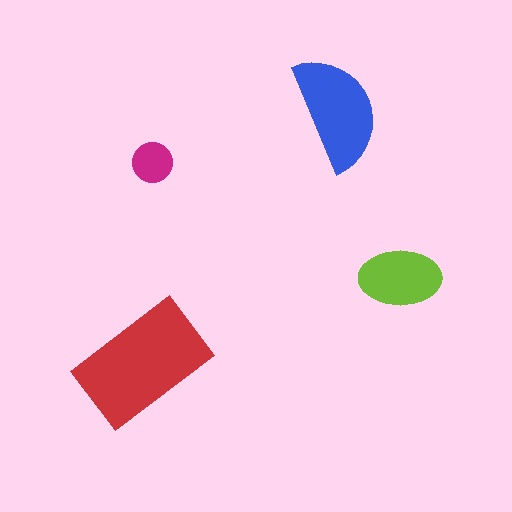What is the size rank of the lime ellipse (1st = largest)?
3rd.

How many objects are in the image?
There are 4 objects in the image.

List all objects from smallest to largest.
The magenta circle, the lime ellipse, the blue semicircle, the red rectangle.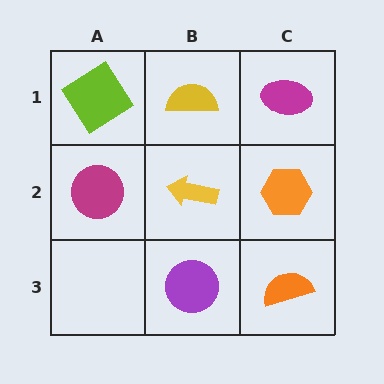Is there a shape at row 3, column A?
No, that cell is empty.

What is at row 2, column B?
A yellow arrow.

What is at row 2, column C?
An orange hexagon.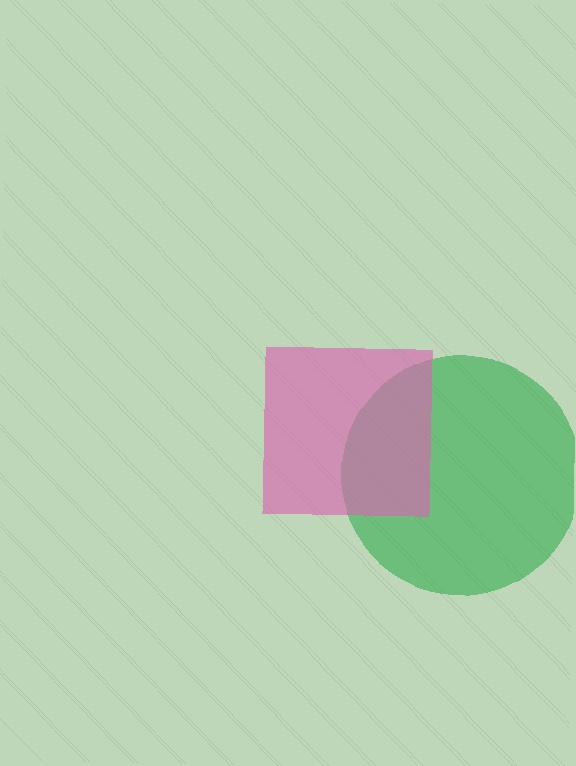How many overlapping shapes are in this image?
There are 2 overlapping shapes in the image.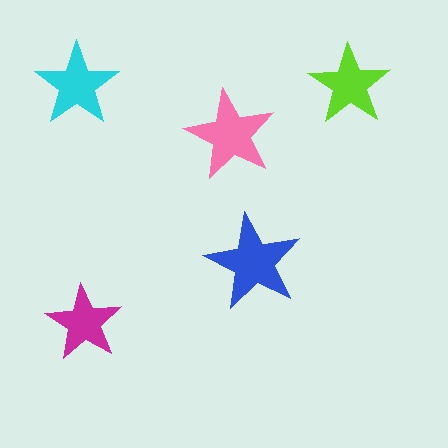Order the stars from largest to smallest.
the blue one, the pink one, the cyan one, the lime one, the magenta one.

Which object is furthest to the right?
The lime star is rightmost.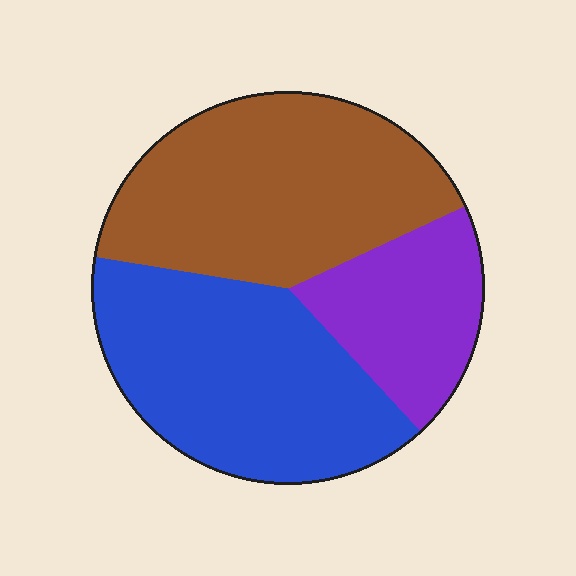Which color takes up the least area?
Purple, at roughly 20%.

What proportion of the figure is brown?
Brown takes up between a third and a half of the figure.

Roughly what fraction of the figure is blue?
Blue takes up between a third and a half of the figure.